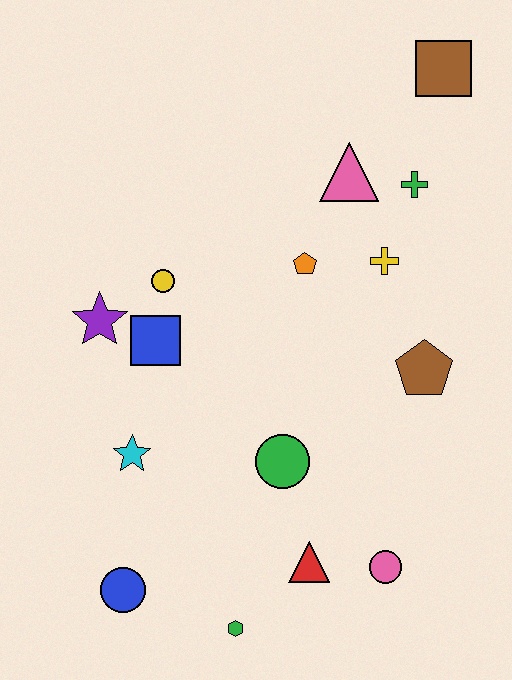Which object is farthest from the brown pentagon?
The blue circle is farthest from the brown pentagon.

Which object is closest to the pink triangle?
The green cross is closest to the pink triangle.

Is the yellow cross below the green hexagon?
No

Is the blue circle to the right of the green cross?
No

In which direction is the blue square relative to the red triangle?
The blue square is above the red triangle.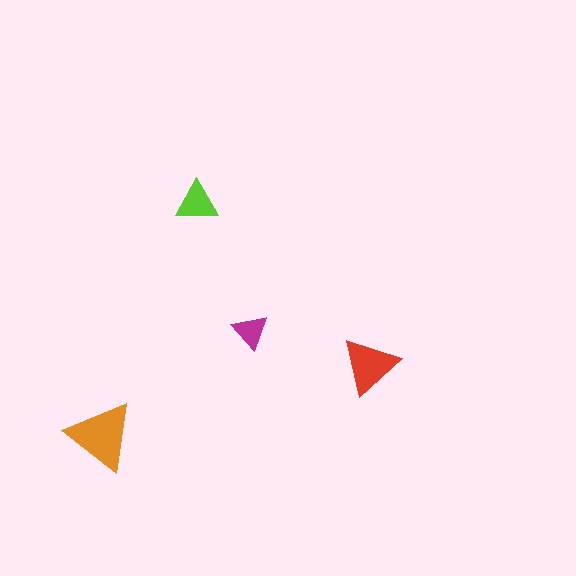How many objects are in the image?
There are 4 objects in the image.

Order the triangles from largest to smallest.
the orange one, the red one, the lime one, the magenta one.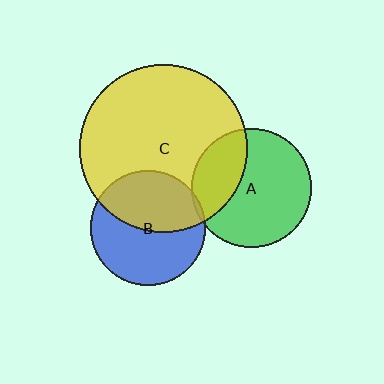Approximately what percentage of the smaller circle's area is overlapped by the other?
Approximately 30%.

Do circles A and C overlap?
Yes.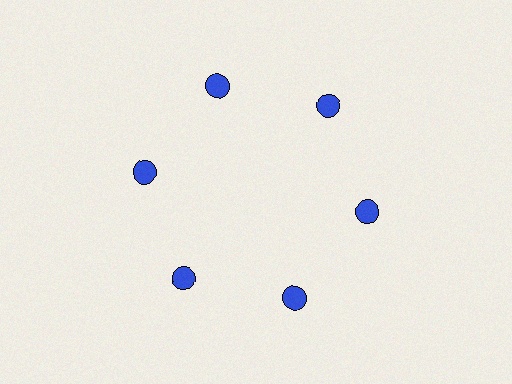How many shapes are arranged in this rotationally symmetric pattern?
There are 6 shapes, arranged in 6 groups of 1.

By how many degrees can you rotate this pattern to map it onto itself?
The pattern maps onto itself every 60 degrees of rotation.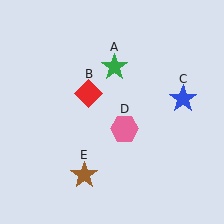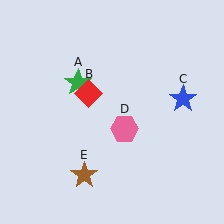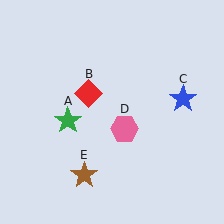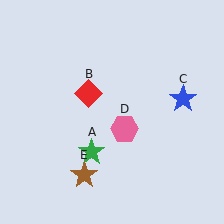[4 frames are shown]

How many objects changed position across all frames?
1 object changed position: green star (object A).